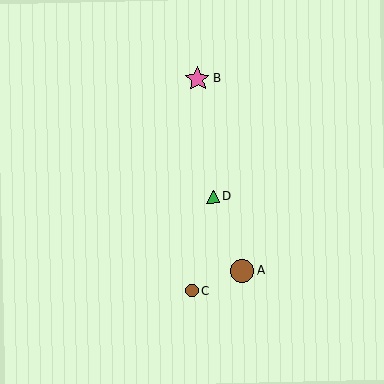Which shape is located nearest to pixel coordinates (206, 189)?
The green triangle (labeled D) at (213, 197) is nearest to that location.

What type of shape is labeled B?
Shape B is a pink star.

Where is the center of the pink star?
The center of the pink star is at (197, 79).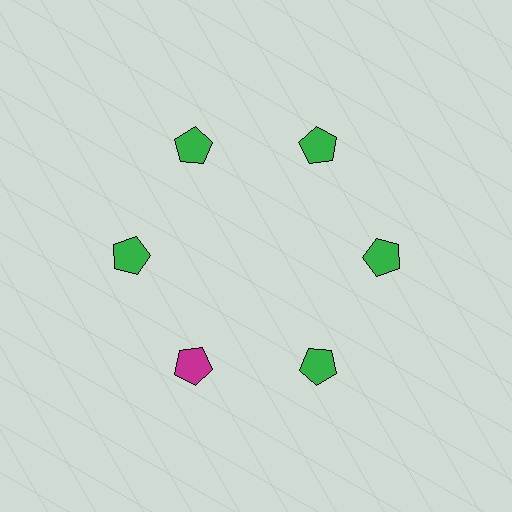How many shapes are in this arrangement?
There are 6 shapes arranged in a ring pattern.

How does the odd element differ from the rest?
It has a different color: magenta instead of green.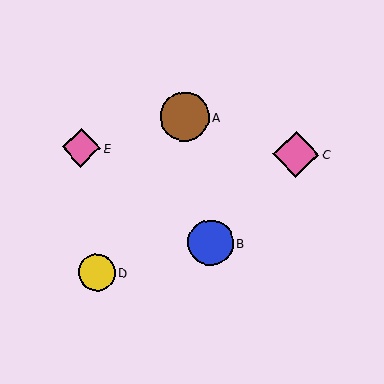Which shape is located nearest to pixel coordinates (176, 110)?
The brown circle (labeled A) at (185, 116) is nearest to that location.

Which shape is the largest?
The brown circle (labeled A) is the largest.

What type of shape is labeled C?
Shape C is a pink diamond.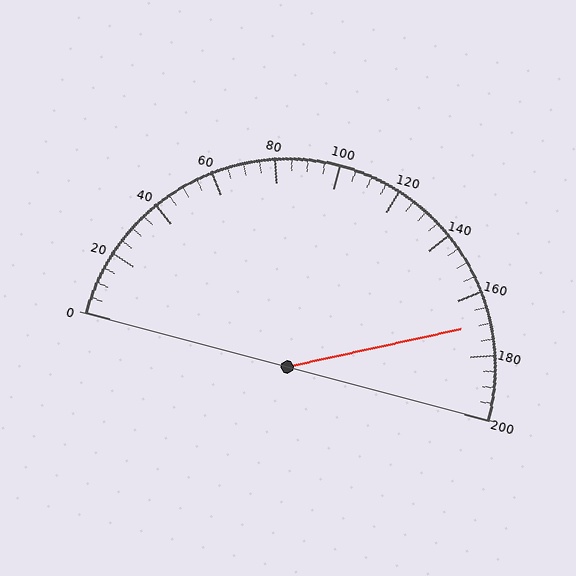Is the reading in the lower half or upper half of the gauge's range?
The reading is in the upper half of the range (0 to 200).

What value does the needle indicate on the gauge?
The needle indicates approximately 170.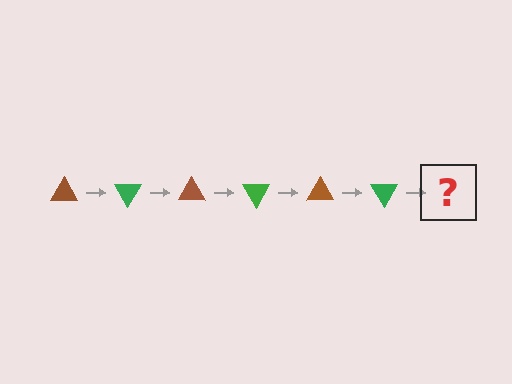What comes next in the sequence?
The next element should be a brown triangle, rotated 360 degrees from the start.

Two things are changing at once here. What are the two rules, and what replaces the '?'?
The two rules are that it rotates 60 degrees each step and the color cycles through brown and green. The '?' should be a brown triangle, rotated 360 degrees from the start.